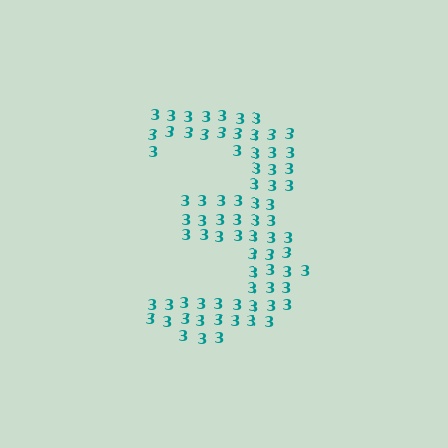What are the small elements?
The small elements are digit 3's.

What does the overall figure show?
The overall figure shows the digit 3.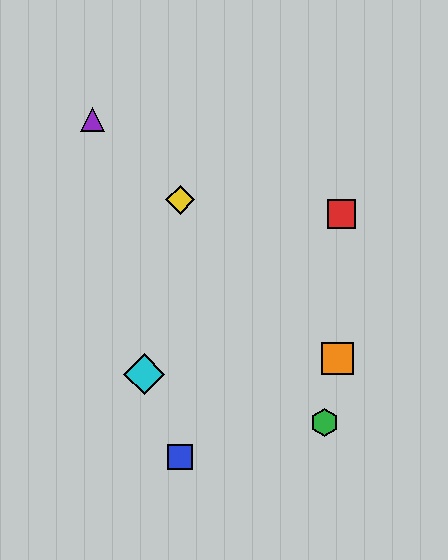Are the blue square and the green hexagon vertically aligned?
No, the blue square is at x≈180 and the green hexagon is at x≈324.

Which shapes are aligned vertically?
The blue square, the yellow diamond are aligned vertically.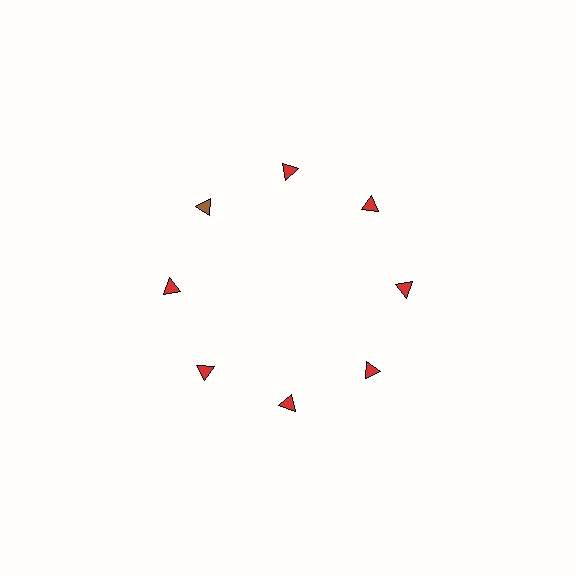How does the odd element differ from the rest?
It has a different color: brown instead of red.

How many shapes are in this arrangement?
There are 8 shapes arranged in a ring pattern.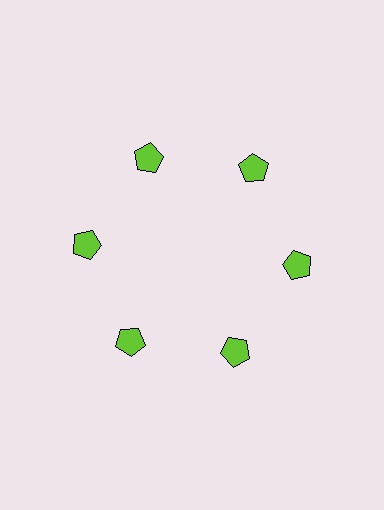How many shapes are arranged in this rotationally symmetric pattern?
There are 6 shapes, arranged in 6 groups of 1.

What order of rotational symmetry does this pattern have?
This pattern has 6-fold rotational symmetry.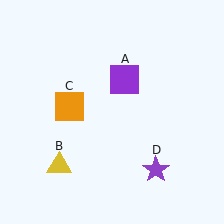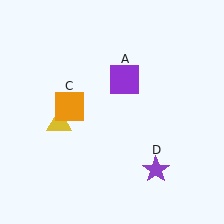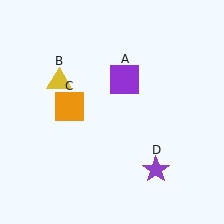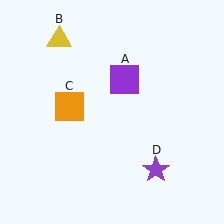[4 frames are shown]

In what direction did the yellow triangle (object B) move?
The yellow triangle (object B) moved up.